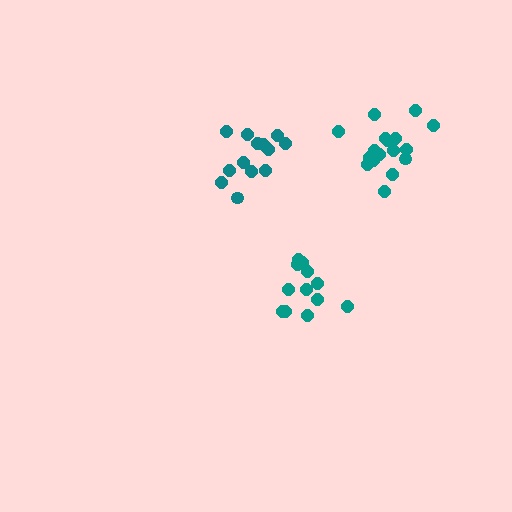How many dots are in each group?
Group 1: 12 dots, Group 2: 13 dots, Group 3: 17 dots (42 total).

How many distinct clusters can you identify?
There are 3 distinct clusters.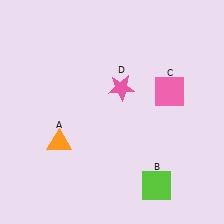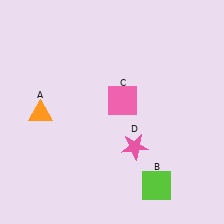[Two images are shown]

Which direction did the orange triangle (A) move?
The orange triangle (A) moved up.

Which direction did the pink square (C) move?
The pink square (C) moved left.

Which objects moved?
The objects that moved are: the orange triangle (A), the pink square (C), the pink star (D).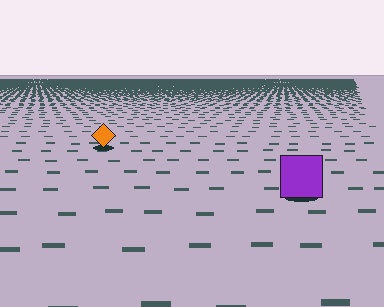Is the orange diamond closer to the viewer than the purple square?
No. The purple square is closer — you can tell from the texture gradient: the ground texture is coarser near it.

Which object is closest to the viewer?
The purple square is closest. The texture marks near it are larger and more spread out.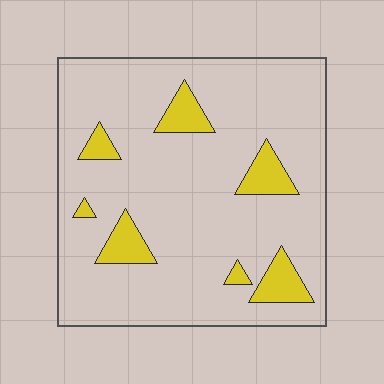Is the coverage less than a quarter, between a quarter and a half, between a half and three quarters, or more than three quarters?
Less than a quarter.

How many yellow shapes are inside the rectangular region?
7.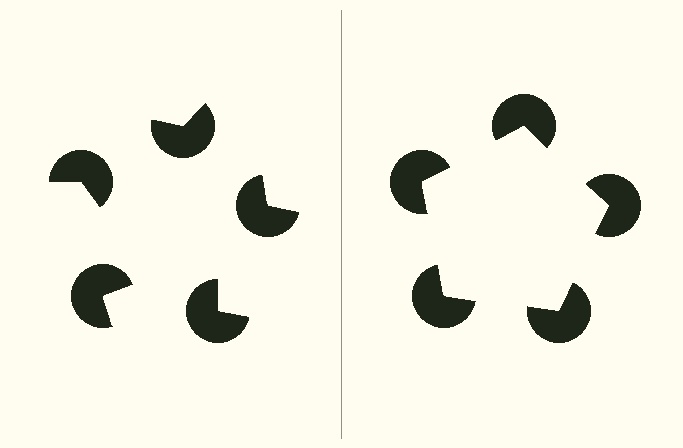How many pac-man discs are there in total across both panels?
10 — 5 on each side.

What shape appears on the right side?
An illusory pentagon.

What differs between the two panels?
The pac-man discs are positioned identically on both sides; only the wedge orientations differ. On the right they align to a pentagon; on the left they are misaligned.